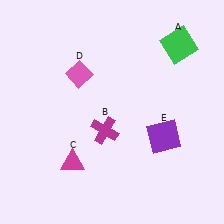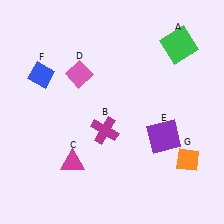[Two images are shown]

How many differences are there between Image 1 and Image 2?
There are 2 differences between the two images.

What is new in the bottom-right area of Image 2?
An orange diamond (G) was added in the bottom-right area of Image 2.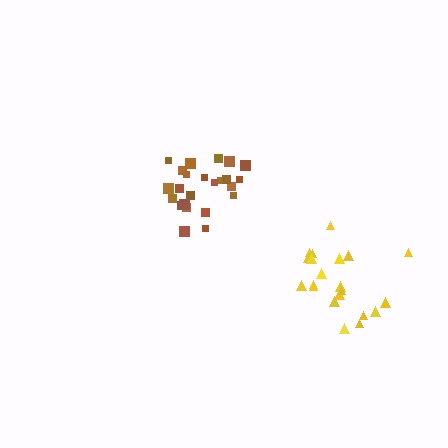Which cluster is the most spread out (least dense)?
Yellow.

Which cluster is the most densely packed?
Brown.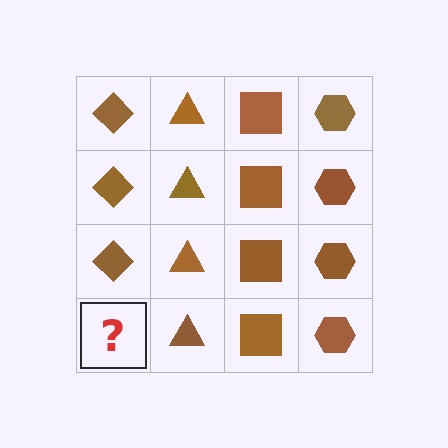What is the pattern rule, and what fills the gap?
The rule is that each column has a consistent shape. The gap should be filled with a brown diamond.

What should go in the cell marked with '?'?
The missing cell should contain a brown diamond.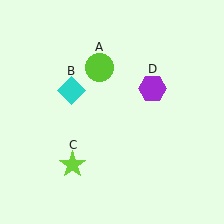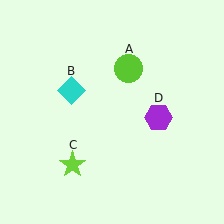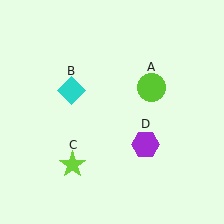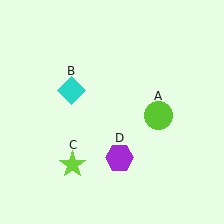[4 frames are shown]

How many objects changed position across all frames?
2 objects changed position: lime circle (object A), purple hexagon (object D).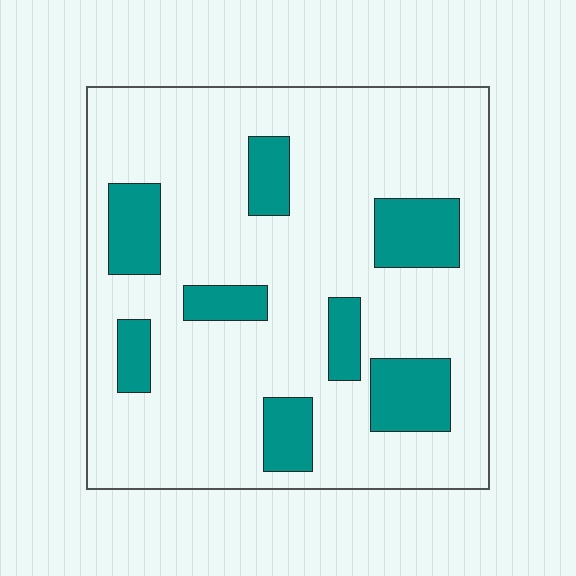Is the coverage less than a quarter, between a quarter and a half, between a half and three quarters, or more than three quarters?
Less than a quarter.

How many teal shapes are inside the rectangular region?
8.